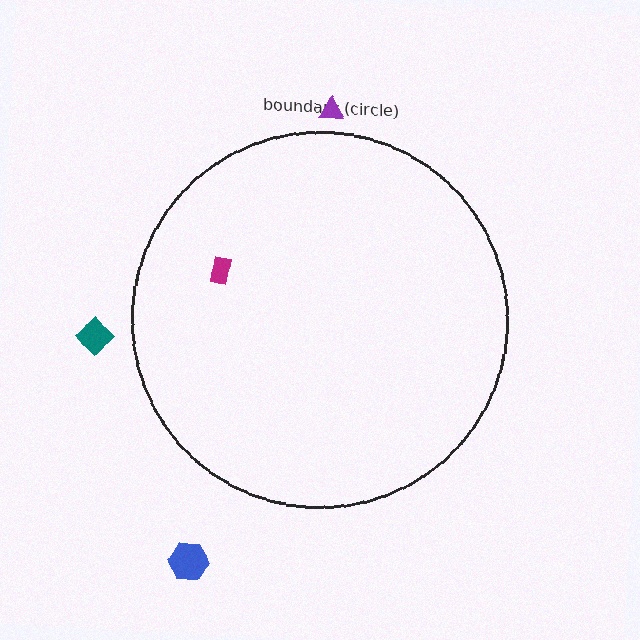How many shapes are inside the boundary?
1 inside, 3 outside.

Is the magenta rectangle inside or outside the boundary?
Inside.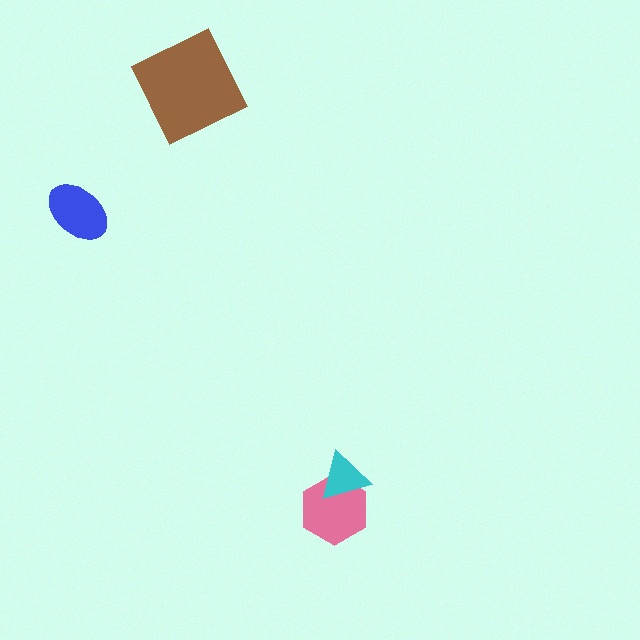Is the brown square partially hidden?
No, no other shape covers it.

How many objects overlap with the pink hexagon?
1 object overlaps with the pink hexagon.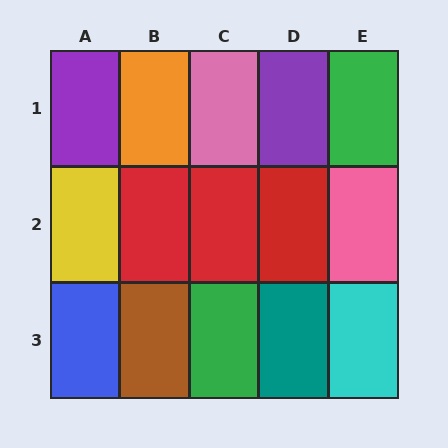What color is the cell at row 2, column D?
Red.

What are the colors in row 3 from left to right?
Blue, brown, green, teal, cyan.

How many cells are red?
3 cells are red.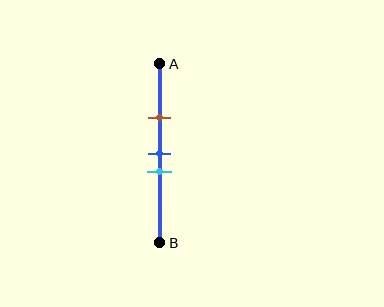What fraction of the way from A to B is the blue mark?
The blue mark is approximately 50% (0.5) of the way from A to B.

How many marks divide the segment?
There are 3 marks dividing the segment.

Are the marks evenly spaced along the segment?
No, the marks are not evenly spaced.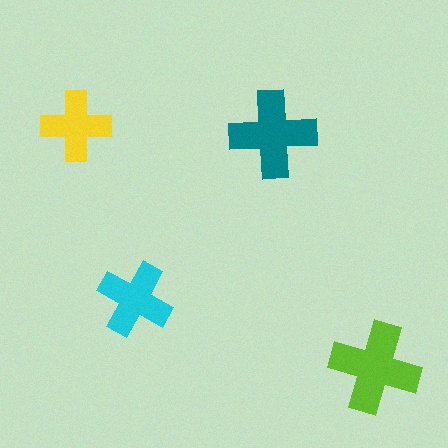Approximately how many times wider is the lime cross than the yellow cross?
About 1.5 times wider.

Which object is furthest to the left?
The yellow cross is leftmost.